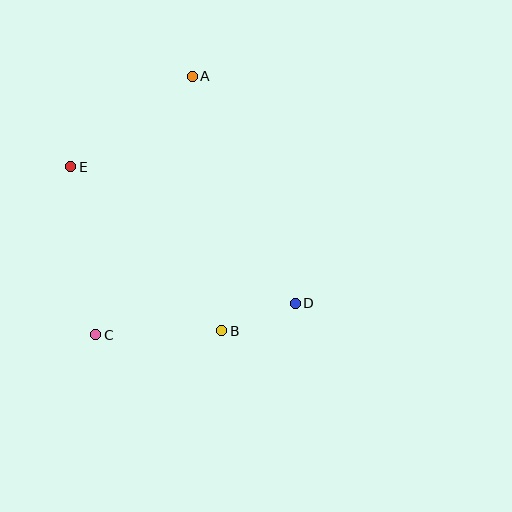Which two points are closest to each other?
Points B and D are closest to each other.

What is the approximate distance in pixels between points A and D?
The distance between A and D is approximately 249 pixels.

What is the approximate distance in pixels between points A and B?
The distance between A and B is approximately 256 pixels.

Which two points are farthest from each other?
Points A and C are farthest from each other.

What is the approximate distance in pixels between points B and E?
The distance between B and E is approximately 223 pixels.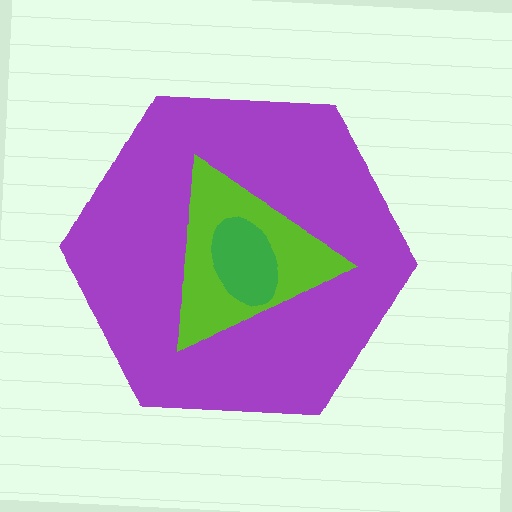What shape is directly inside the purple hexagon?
The lime triangle.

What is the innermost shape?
The green ellipse.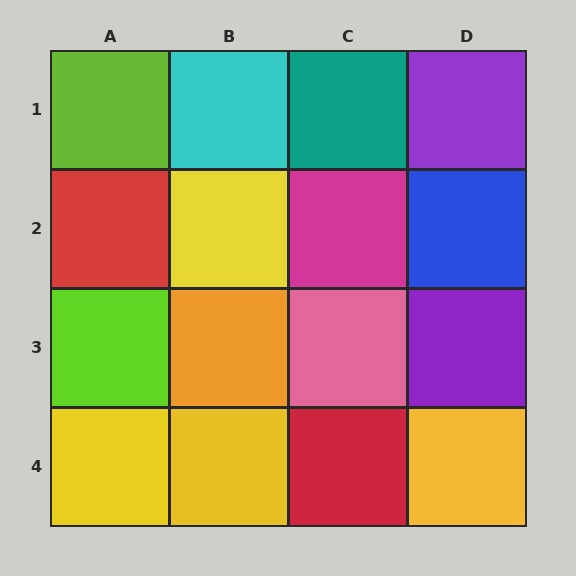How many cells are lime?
2 cells are lime.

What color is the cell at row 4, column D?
Yellow.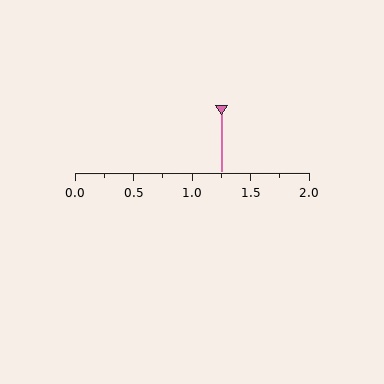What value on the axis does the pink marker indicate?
The marker indicates approximately 1.25.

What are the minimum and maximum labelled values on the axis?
The axis runs from 0.0 to 2.0.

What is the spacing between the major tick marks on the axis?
The major ticks are spaced 0.5 apart.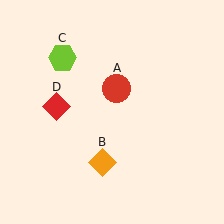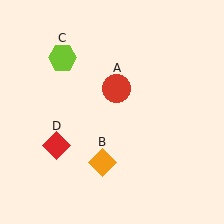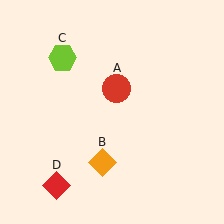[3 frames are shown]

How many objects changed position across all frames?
1 object changed position: red diamond (object D).